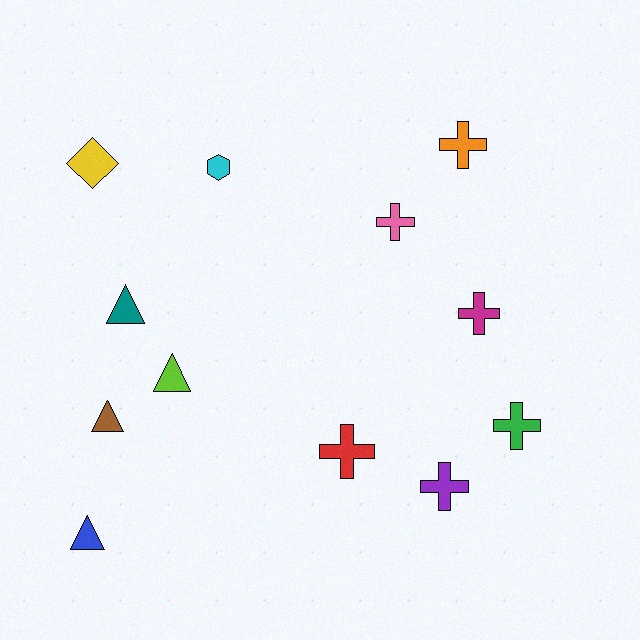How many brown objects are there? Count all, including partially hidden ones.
There is 1 brown object.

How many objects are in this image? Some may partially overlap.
There are 12 objects.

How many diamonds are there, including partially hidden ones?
There is 1 diamond.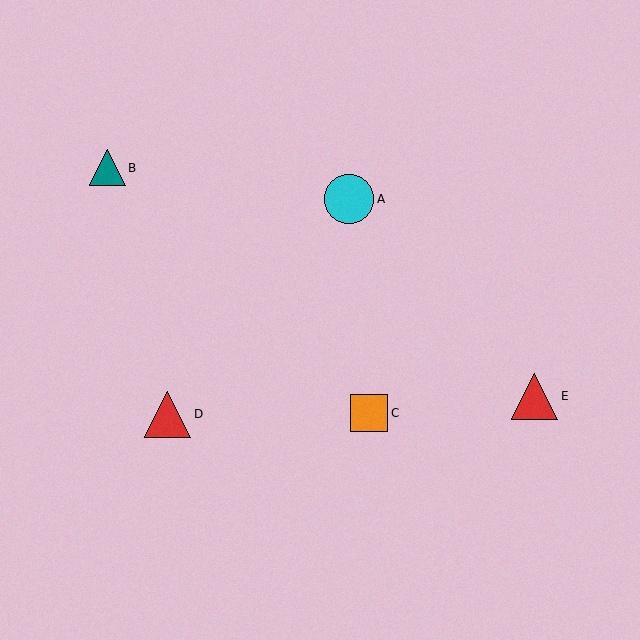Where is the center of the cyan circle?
The center of the cyan circle is at (349, 199).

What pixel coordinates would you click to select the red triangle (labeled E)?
Click at (535, 396) to select the red triangle E.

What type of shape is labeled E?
Shape E is a red triangle.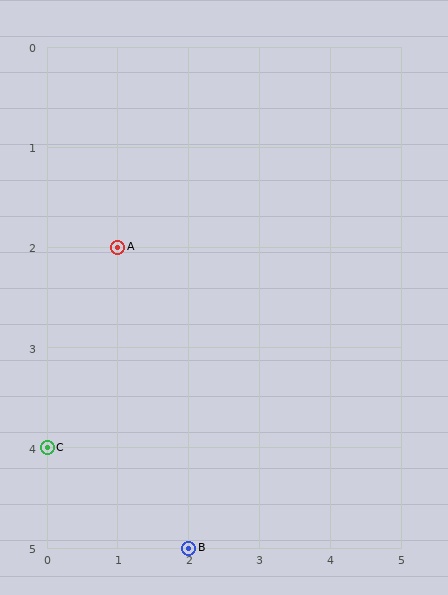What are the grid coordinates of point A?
Point A is at grid coordinates (1, 2).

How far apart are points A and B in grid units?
Points A and B are 1 column and 3 rows apart (about 3.2 grid units diagonally).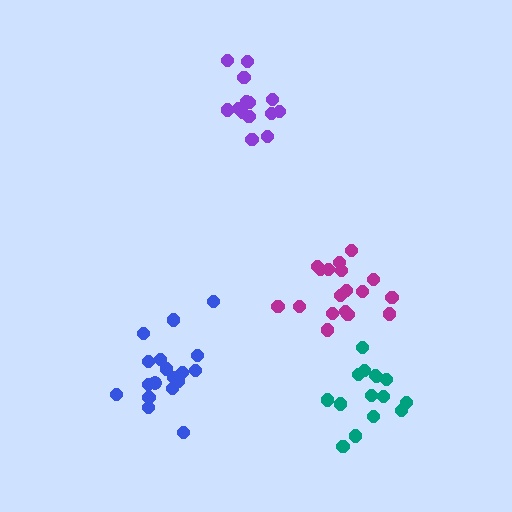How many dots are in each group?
Group 1: 18 dots, Group 2: 14 dots, Group 3: 18 dots, Group 4: 15 dots (65 total).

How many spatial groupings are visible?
There are 4 spatial groupings.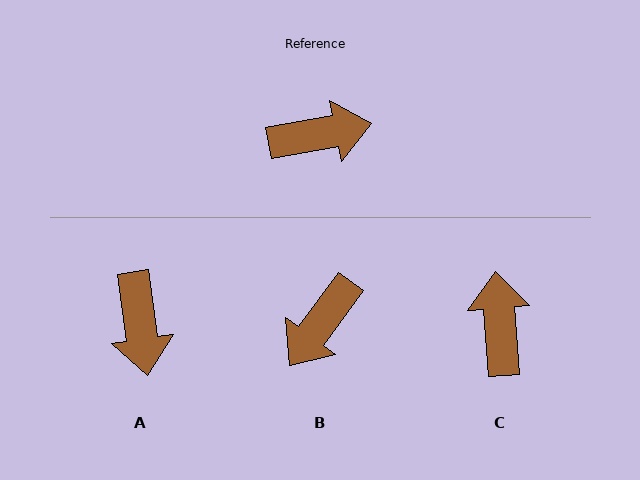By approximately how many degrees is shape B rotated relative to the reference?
Approximately 137 degrees clockwise.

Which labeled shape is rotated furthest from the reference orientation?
B, about 137 degrees away.